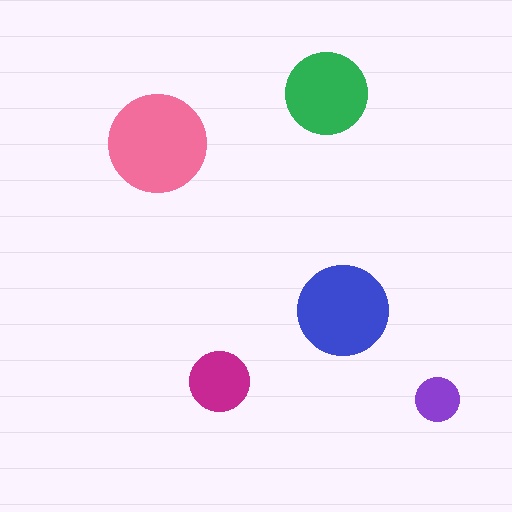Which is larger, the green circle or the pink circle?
The pink one.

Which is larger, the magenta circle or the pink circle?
The pink one.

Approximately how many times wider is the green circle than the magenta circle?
About 1.5 times wider.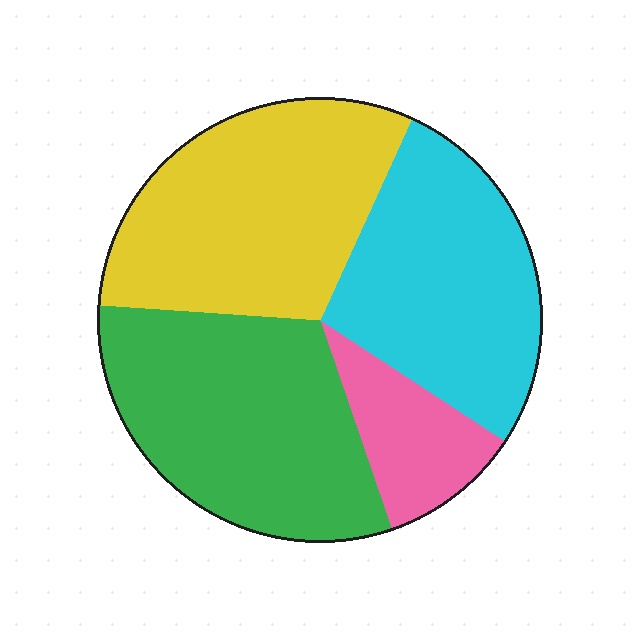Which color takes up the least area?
Pink, at roughly 10%.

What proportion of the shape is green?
Green covers around 30% of the shape.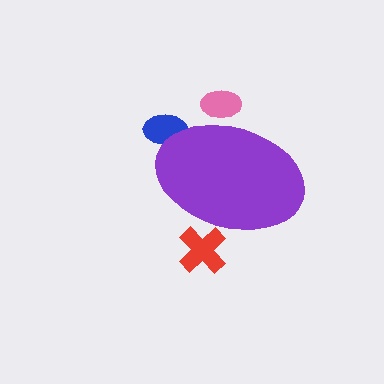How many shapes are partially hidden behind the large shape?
3 shapes are partially hidden.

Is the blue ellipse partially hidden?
Yes, the blue ellipse is partially hidden behind the purple ellipse.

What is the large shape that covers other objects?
A purple ellipse.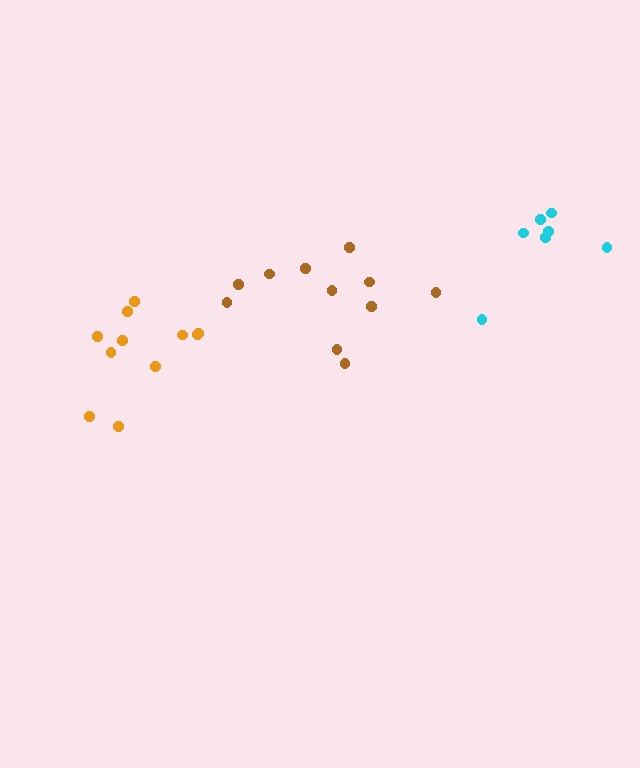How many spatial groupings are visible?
There are 3 spatial groupings.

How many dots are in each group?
Group 1: 7 dots, Group 2: 11 dots, Group 3: 11 dots (29 total).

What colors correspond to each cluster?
The clusters are colored: cyan, brown, orange.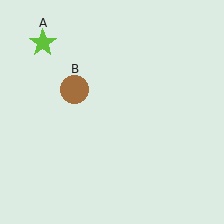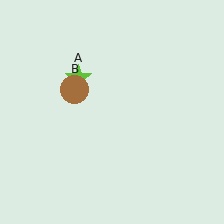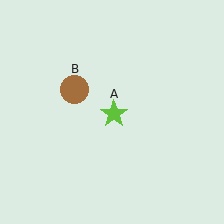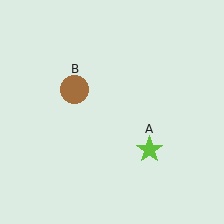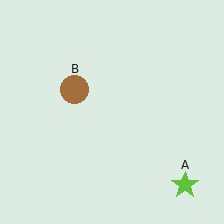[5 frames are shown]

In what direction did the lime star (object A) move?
The lime star (object A) moved down and to the right.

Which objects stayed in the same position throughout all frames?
Brown circle (object B) remained stationary.